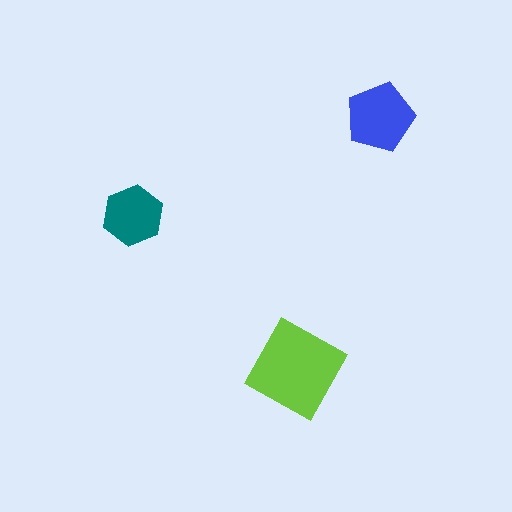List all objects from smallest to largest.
The teal hexagon, the blue pentagon, the lime square.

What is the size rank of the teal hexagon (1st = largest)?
3rd.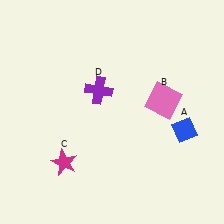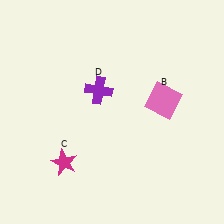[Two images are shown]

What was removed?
The blue diamond (A) was removed in Image 2.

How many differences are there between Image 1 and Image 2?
There is 1 difference between the two images.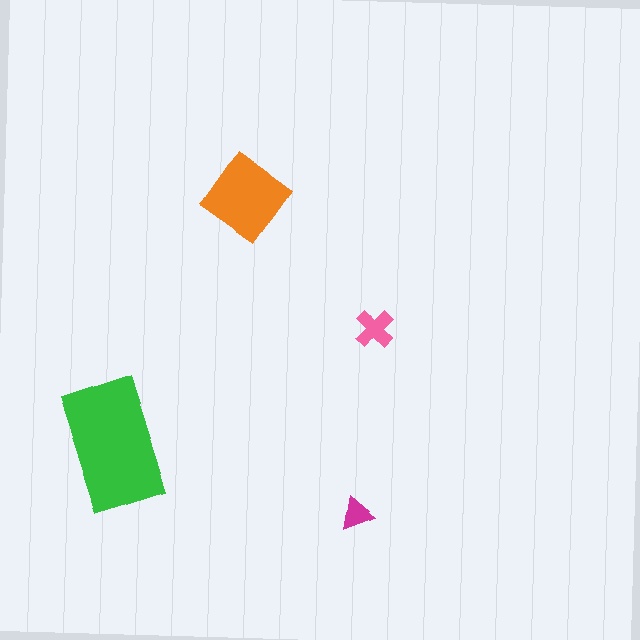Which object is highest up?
The orange diamond is topmost.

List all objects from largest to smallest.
The green rectangle, the orange diamond, the pink cross, the magenta triangle.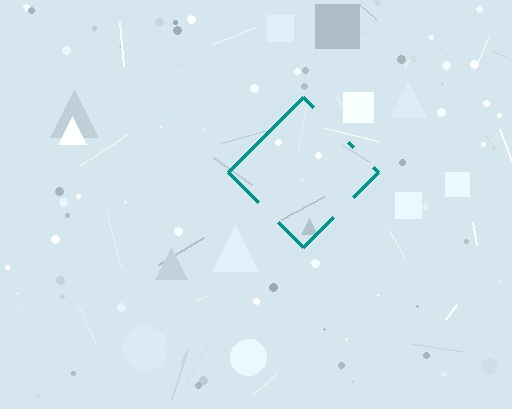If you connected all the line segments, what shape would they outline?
They would outline a diamond.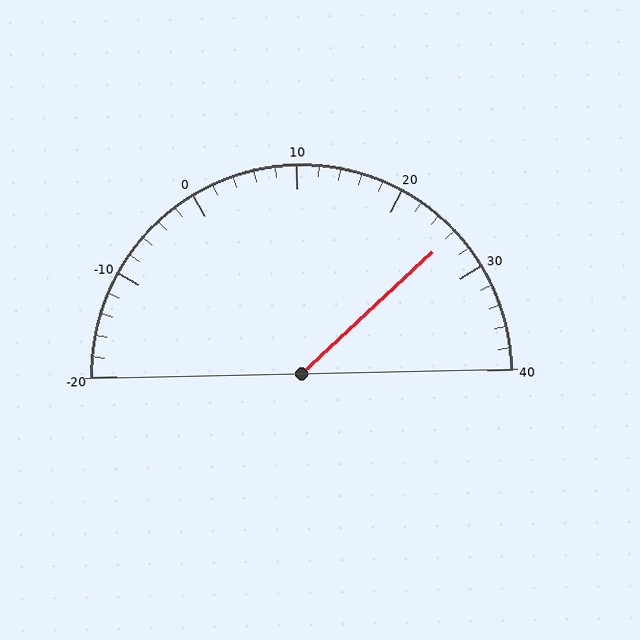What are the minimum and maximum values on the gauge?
The gauge ranges from -20 to 40.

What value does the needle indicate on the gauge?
The needle indicates approximately 26.